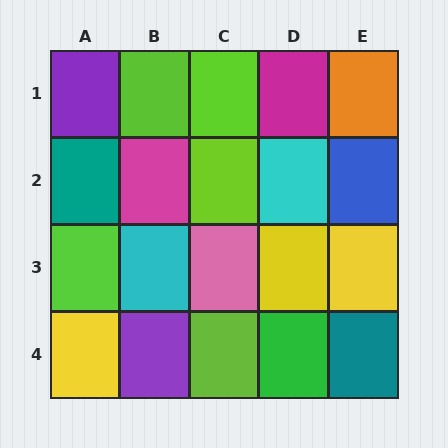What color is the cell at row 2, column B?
Magenta.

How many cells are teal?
2 cells are teal.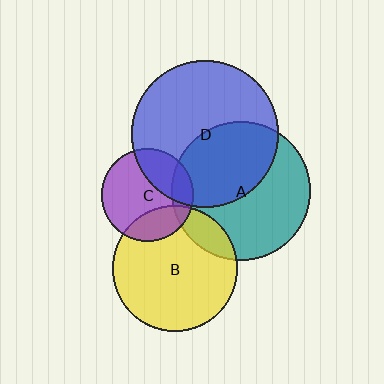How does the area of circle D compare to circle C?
Approximately 2.5 times.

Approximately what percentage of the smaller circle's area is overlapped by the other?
Approximately 30%.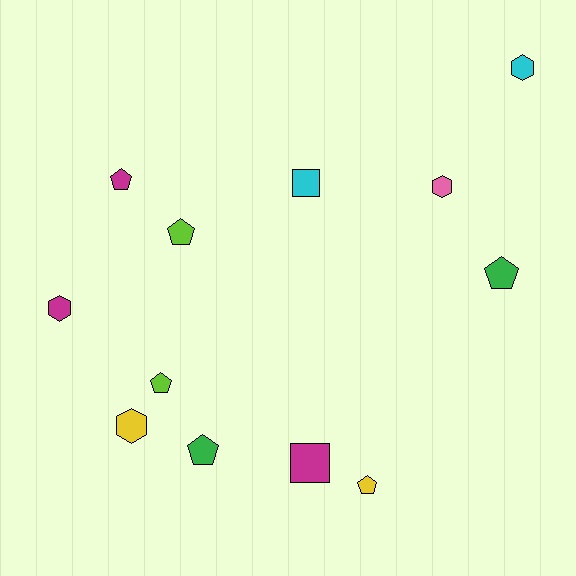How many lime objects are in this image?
There are 2 lime objects.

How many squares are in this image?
There are 2 squares.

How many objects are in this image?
There are 12 objects.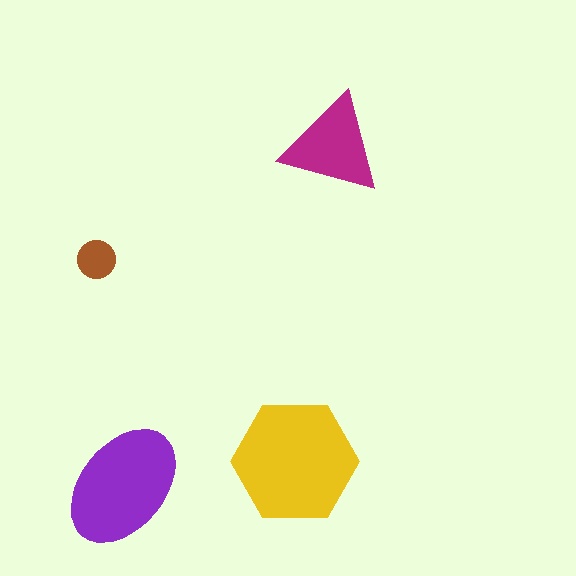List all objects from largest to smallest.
The yellow hexagon, the purple ellipse, the magenta triangle, the brown circle.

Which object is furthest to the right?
The magenta triangle is rightmost.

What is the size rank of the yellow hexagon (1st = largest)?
1st.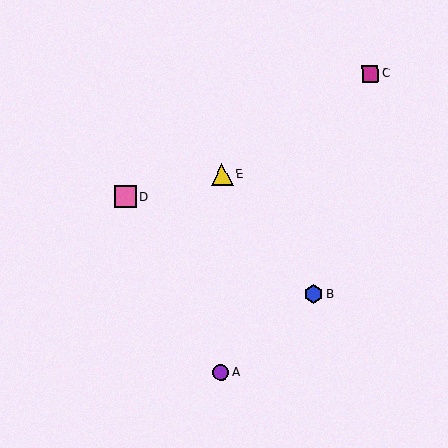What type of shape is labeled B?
Shape B is a blue hexagon.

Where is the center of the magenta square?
The center of the magenta square is at (370, 74).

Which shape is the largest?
The pink square (labeled D) is the largest.